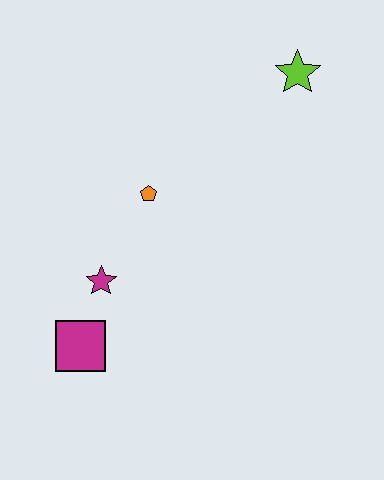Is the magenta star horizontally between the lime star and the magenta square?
Yes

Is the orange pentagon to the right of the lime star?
No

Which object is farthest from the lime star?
The magenta square is farthest from the lime star.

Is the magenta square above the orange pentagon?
No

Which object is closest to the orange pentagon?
The magenta star is closest to the orange pentagon.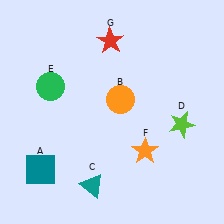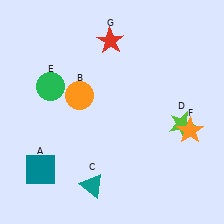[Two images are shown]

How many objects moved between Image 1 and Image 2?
2 objects moved between the two images.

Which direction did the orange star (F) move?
The orange star (F) moved right.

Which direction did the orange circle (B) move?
The orange circle (B) moved left.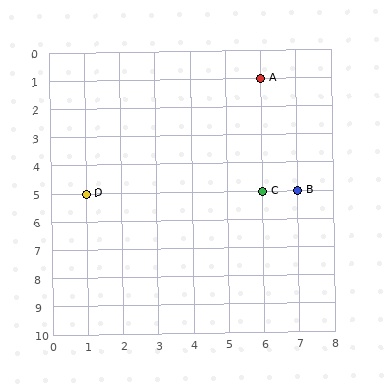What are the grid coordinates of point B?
Point B is at grid coordinates (7, 5).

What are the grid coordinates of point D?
Point D is at grid coordinates (1, 5).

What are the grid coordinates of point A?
Point A is at grid coordinates (6, 1).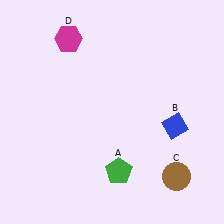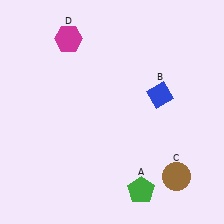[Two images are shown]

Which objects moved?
The objects that moved are: the green pentagon (A), the blue diamond (B).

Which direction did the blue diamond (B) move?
The blue diamond (B) moved up.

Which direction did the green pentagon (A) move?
The green pentagon (A) moved right.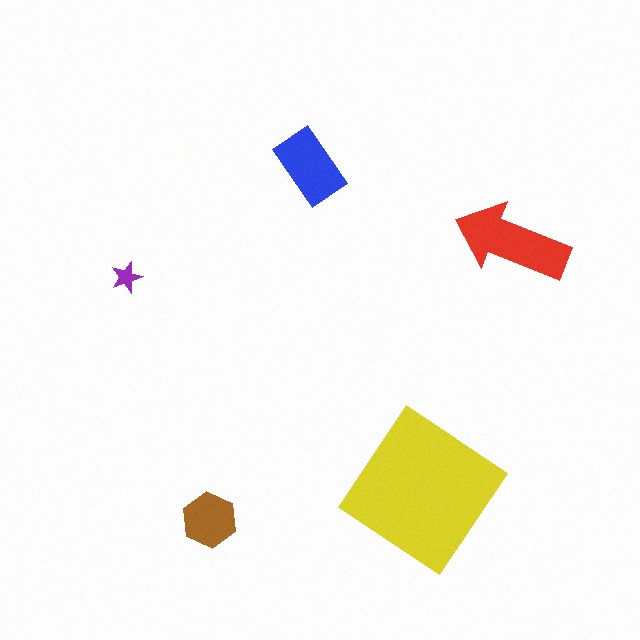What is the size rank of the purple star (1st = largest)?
5th.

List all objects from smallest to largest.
The purple star, the brown hexagon, the blue rectangle, the red arrow, the yellow diamond.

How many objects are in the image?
There are 5 objects in the image.